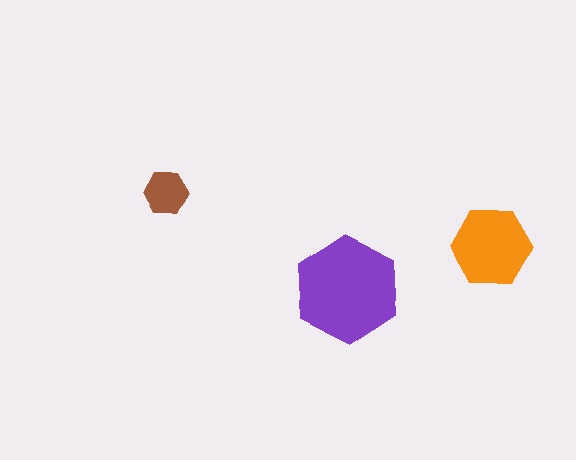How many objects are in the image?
There are 3 objects in the image.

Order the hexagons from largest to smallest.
the purple one, the orange one, the brown one.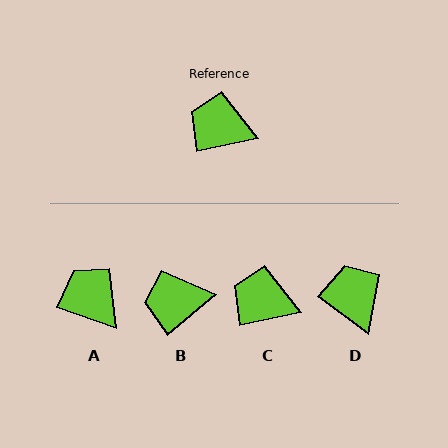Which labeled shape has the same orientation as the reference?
C.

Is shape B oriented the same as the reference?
No, it is off by about 28 degrees.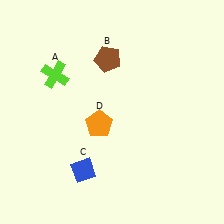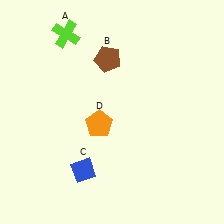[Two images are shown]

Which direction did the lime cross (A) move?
The lime cross (A) moved up.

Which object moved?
The lime cross (A) moved up.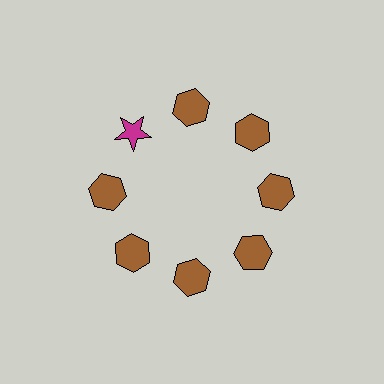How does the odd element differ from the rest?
It differs in both color (magenta instead of brown) and shape (star instead of hexagon).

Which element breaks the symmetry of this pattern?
The magenta star at roughly the 10 o'clock position breaks the symmetry. All other shapes are brown hexagons.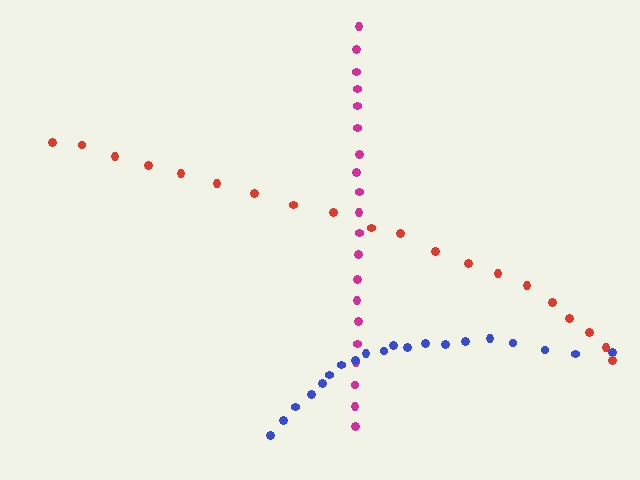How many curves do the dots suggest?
There are 3 distinct paths.